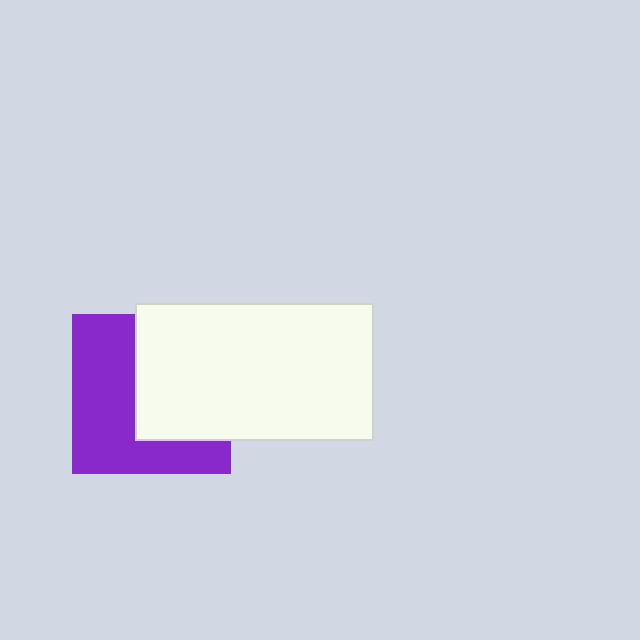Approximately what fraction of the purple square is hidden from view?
Roughly 48% of the purple square is hidden behind the white rectangle.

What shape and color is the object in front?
The object in front is a white rectangle.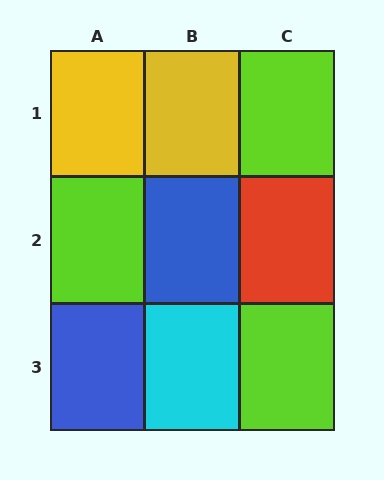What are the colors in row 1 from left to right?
Yellow, yellow, lime.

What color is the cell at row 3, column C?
Lime.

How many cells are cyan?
1 cell is cyan.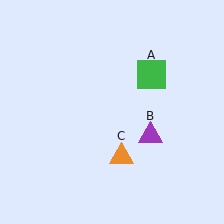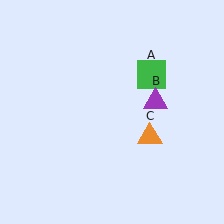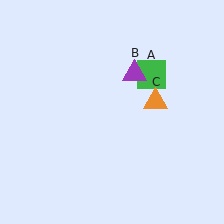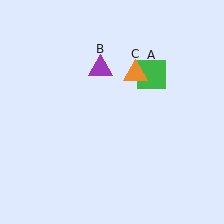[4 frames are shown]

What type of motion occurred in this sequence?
The purple triangle (object B), orange triangle (object C) rotated counterclockwise around the center of the scene.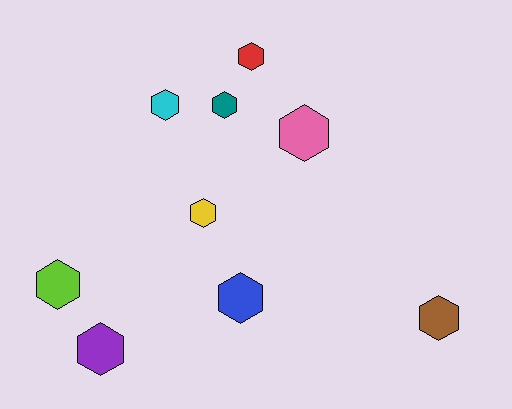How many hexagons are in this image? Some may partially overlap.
There are 9 hexagons.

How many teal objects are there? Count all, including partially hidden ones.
There is 1 teal object.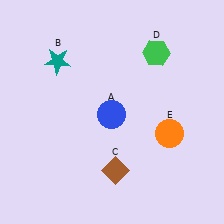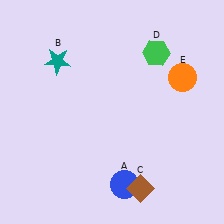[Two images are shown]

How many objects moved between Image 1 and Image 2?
3 objects moved between the two images.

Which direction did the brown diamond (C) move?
The brown diamond (C) moved right.